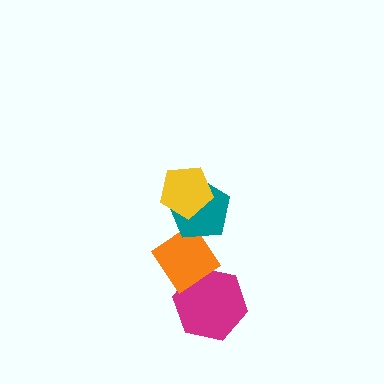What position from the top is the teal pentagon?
The teal pentagon is 2nd from the top.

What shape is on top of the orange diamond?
The teal pentagon is on top of the orange diamond.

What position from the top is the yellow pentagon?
The yellow pentagon is 1st from the top.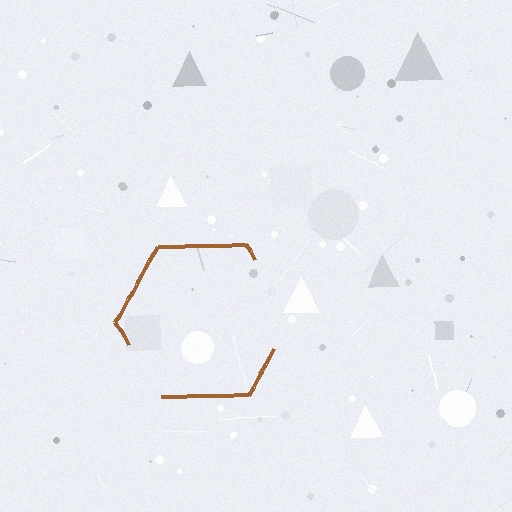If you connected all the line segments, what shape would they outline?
They would outline a hexagon.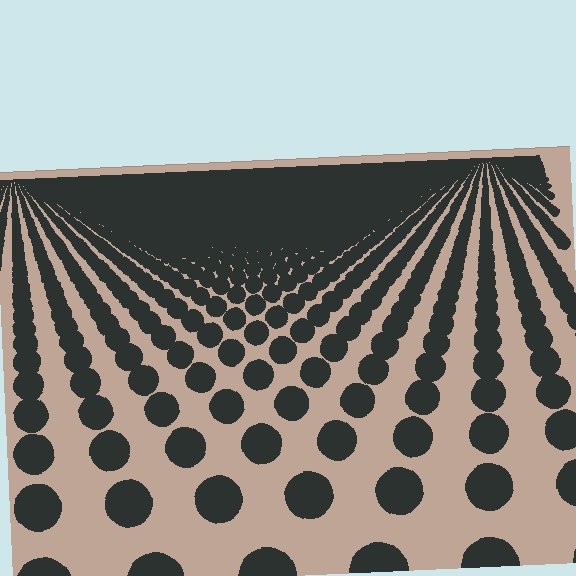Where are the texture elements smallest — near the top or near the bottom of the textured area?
Near the top.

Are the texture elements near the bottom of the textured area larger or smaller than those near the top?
Larger. Near the bottom, elements are closer to the viewer and appear at a bigger on-screen size.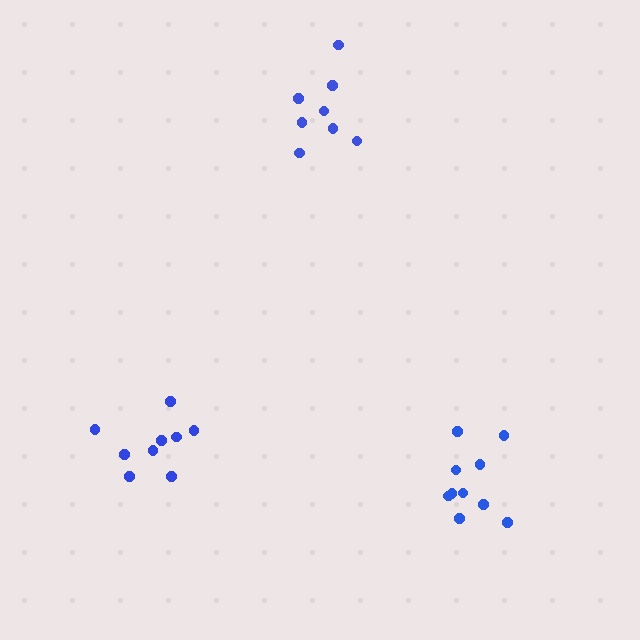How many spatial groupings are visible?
There are 3 spatial groupings.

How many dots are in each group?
Group 1: 9 dots, Group 2: 10 dots, Group 3: 8 dots (27 total).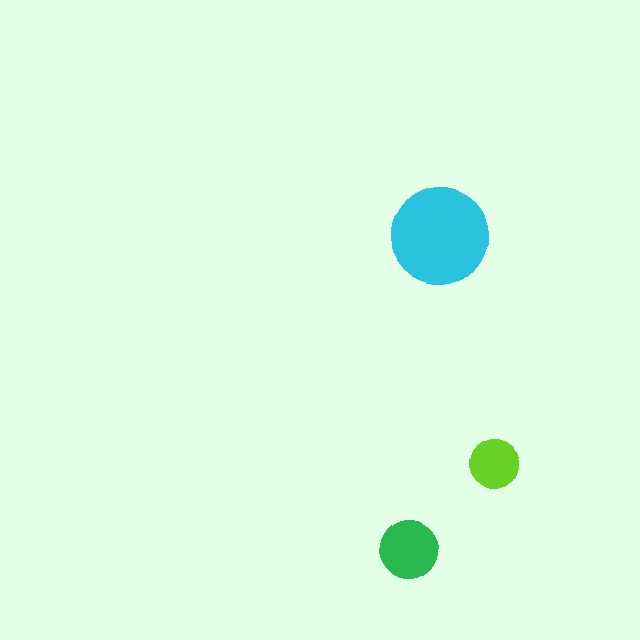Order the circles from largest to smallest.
the cyan one, the green one, the lime one.